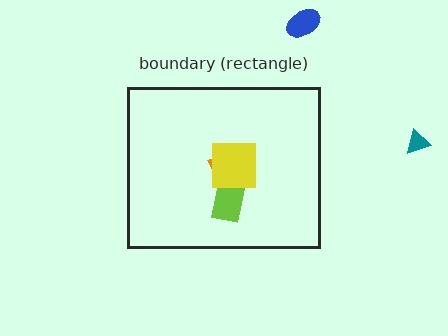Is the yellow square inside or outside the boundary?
Inside.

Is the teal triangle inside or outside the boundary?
Outside.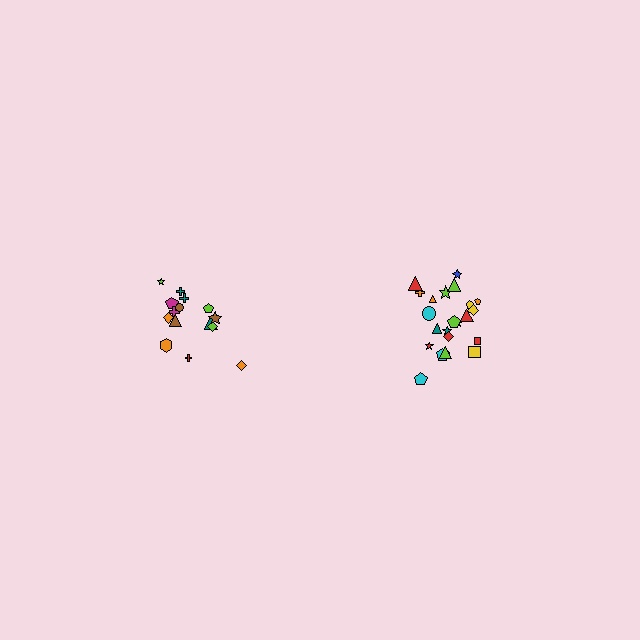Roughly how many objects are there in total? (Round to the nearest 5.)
Roughly 35 objects in total.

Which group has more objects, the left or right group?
The right group.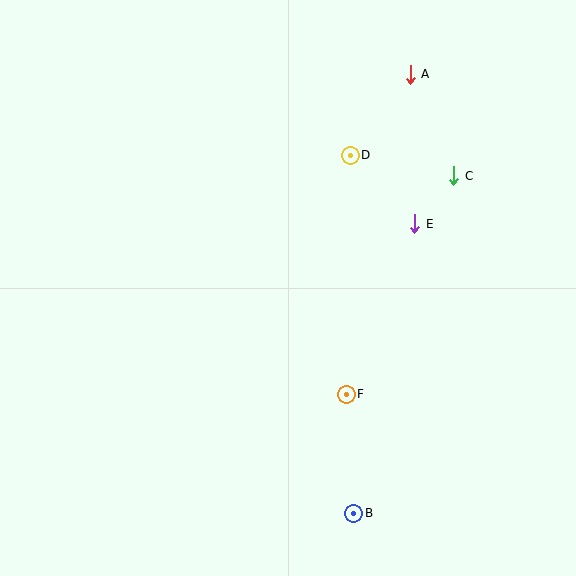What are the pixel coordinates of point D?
Point D is at (350, 155).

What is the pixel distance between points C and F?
The distance between C and F is 243 pixels.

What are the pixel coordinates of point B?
Point B is at (354, 513).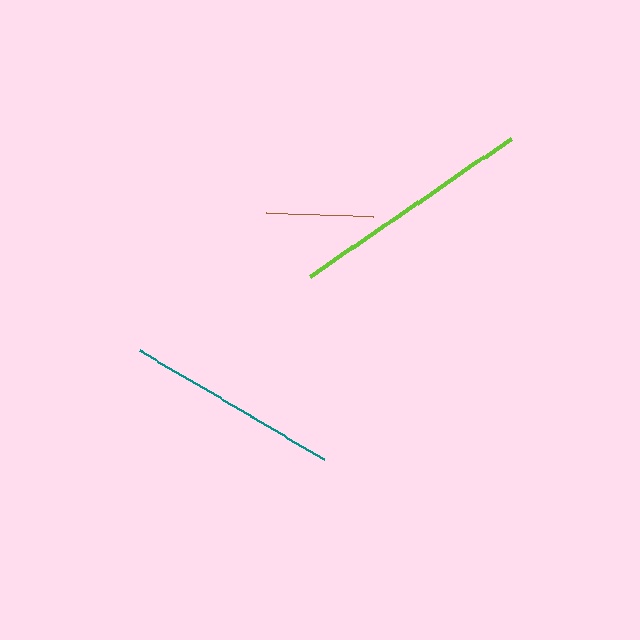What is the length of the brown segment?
The brown segment is approximately 107 pixels long.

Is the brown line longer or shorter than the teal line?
The teal line is longer than the brown line.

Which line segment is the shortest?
The brown line is the shortest at approximately 107 pixels.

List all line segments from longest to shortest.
From longest to shortest: lime, teal, brown.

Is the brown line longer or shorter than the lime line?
The lime line is longer than the brown line.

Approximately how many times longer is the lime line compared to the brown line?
The lime line is approximately 2.3 times the length of the brown line.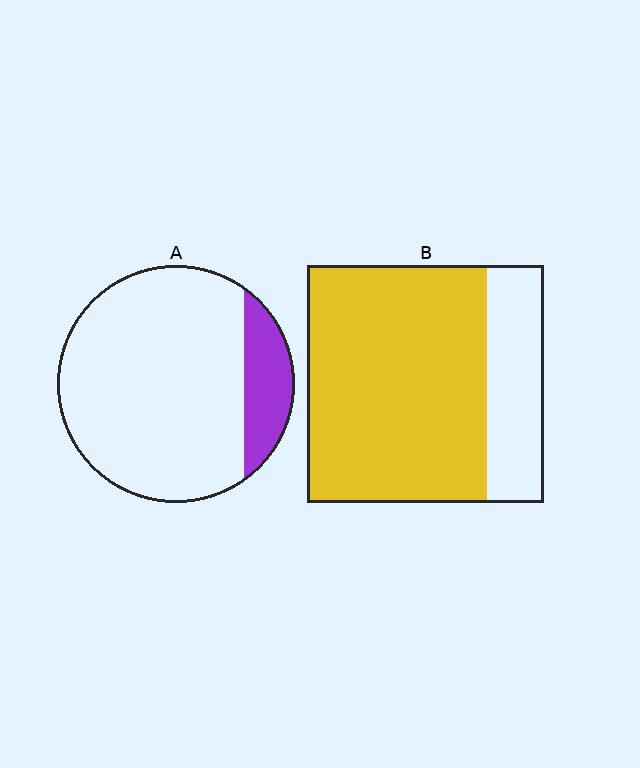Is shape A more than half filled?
No.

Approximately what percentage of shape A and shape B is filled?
A is approximately 15% and B is approximately 75%.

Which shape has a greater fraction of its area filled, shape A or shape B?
Shape B.